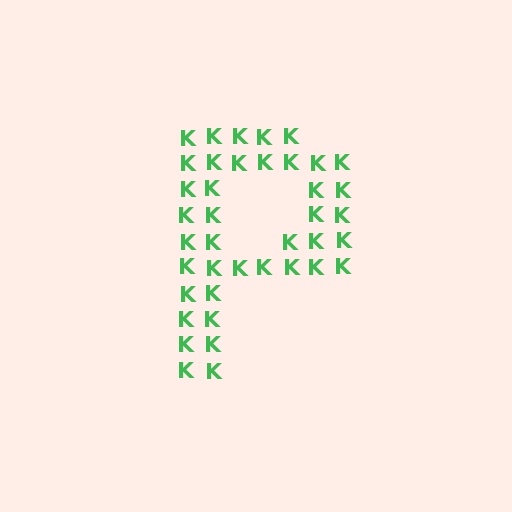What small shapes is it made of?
It is made of small letter K's.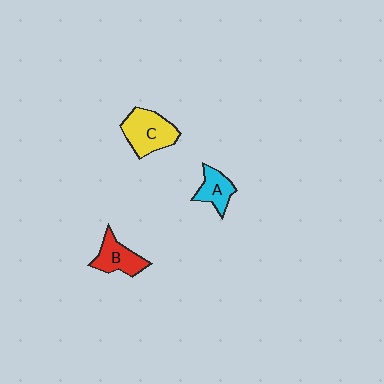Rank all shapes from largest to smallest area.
From largest to smallest: C (yellow), B (red), A (cyan).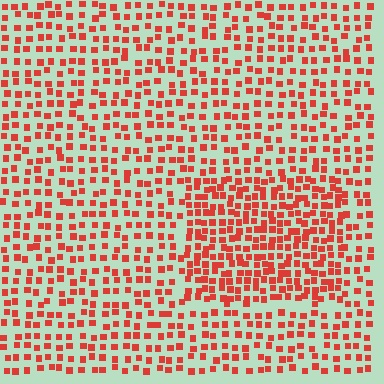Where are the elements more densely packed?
The elements are more densely packed inside the rectangle boundary.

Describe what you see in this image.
The image contains small red elements arranged at two different densities. A rectangle-shaped region is visible where the elements are more densely packed than the surrounding area.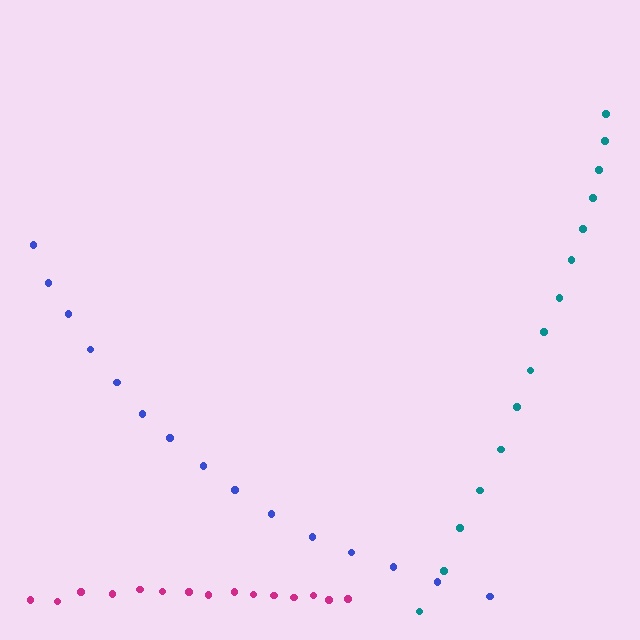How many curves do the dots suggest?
There are 3 distinct paths.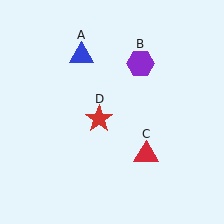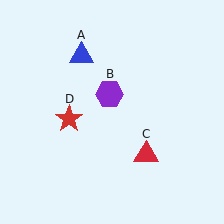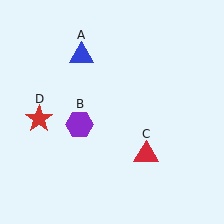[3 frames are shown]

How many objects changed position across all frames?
2 objects changed position: purple hexagon (object B), red star (object D).